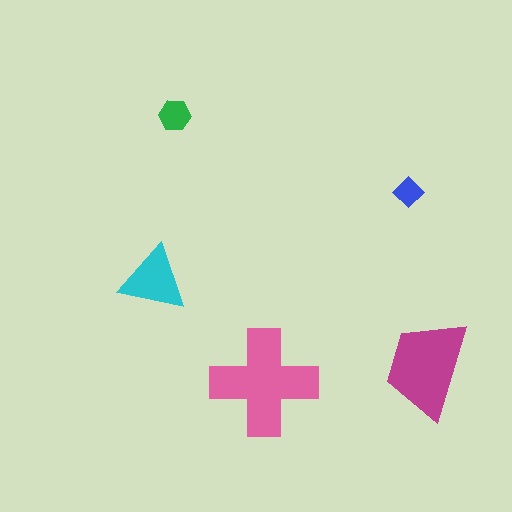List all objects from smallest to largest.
The blue diamond, the green hexagon, the cyan triangle, the magenta trapezoid, the pink cross.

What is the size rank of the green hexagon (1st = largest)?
4th.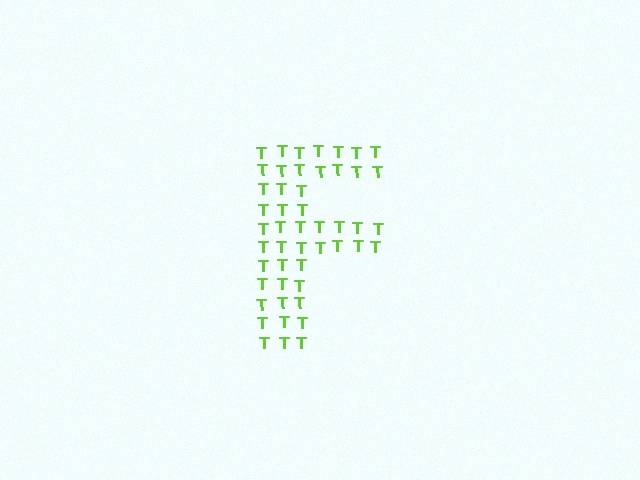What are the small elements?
The small elements are letter T's.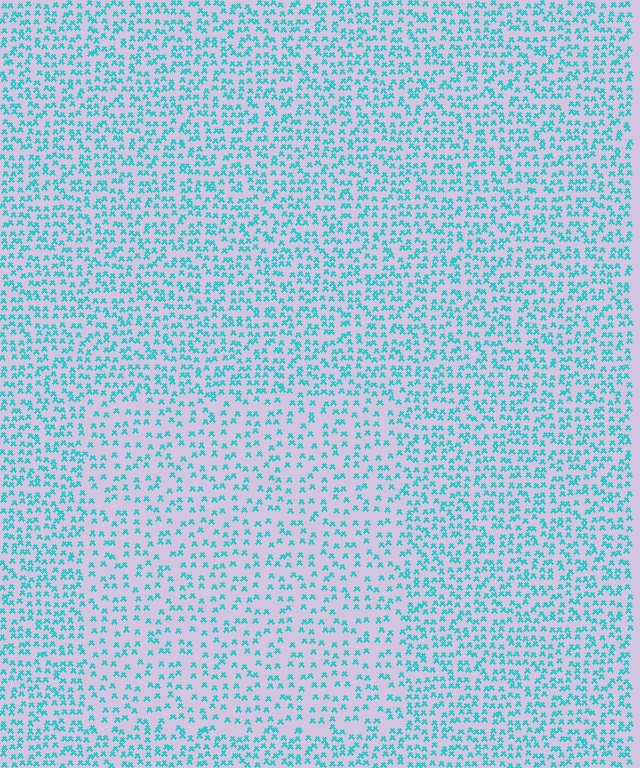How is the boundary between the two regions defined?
The boundary is defined by a change in element density (approximately 1.7x ratio). All elements are the same color, size, and shape.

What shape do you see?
I see a rectangle.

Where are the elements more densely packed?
The elements are more densely packed outside the rectangle boundary.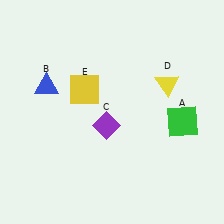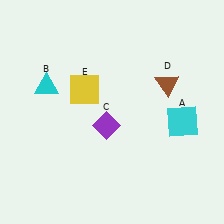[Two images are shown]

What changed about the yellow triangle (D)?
In Image 1, D is yellow. In Image 2, it changed to brown.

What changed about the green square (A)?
In Image 1, A is green. In Image 2, it changed to cyan.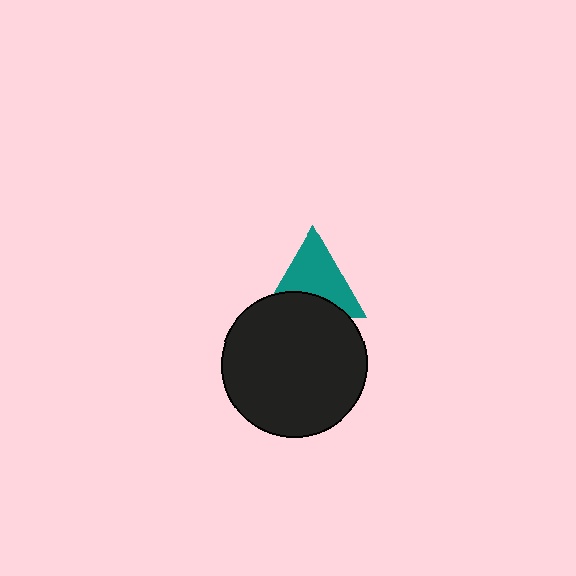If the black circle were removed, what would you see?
You would see the complete teal triangle.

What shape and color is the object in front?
The object in front is a black circle.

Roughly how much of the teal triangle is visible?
About half of it is visible (roughly 63%).